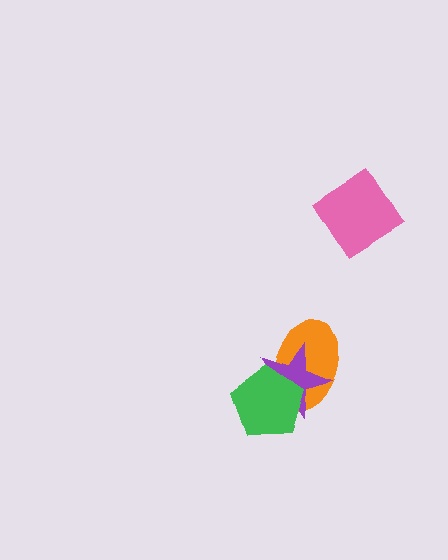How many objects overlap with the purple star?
2 objects overlap with the purple star.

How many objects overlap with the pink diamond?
0 objects overlap with the pink diamond.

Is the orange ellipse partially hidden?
Yes, it is partially covered by another shape.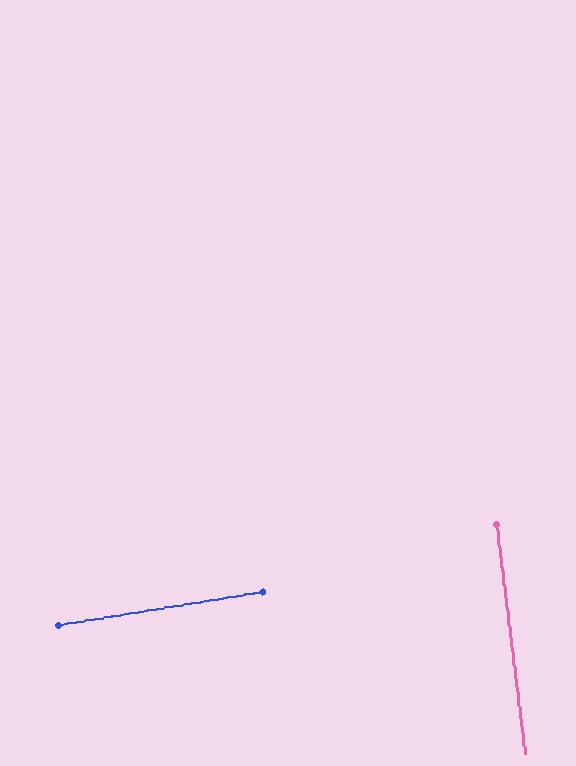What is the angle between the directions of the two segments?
Approximately 88 degrees.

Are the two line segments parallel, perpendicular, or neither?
Perpendicular — they meet at approximately 88°.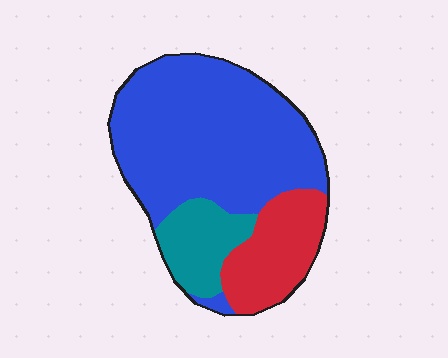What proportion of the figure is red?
Red takes up about one fifth (1/5) of the figure.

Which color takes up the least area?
Teal, at roughly 15%.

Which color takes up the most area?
Blue, at roughly 65%.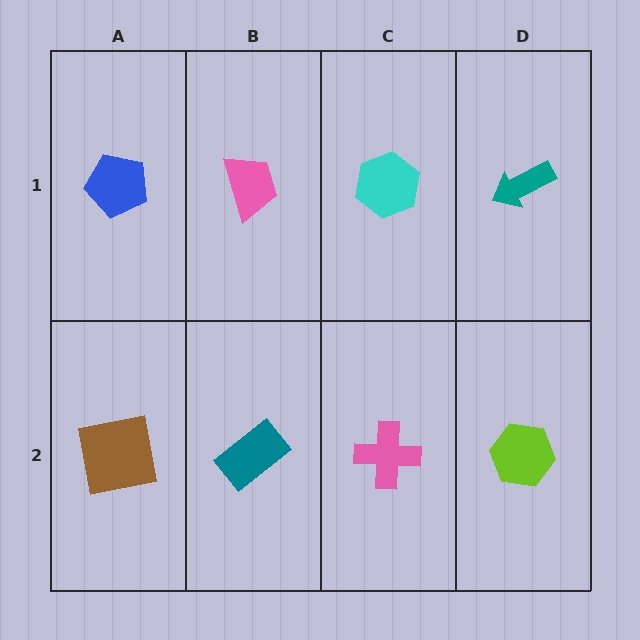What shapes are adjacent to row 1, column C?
A pink cross (row 2, column C), a pink trapezoid (row 1, column B), a teal arrow (row 1, column D).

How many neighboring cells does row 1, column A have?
2.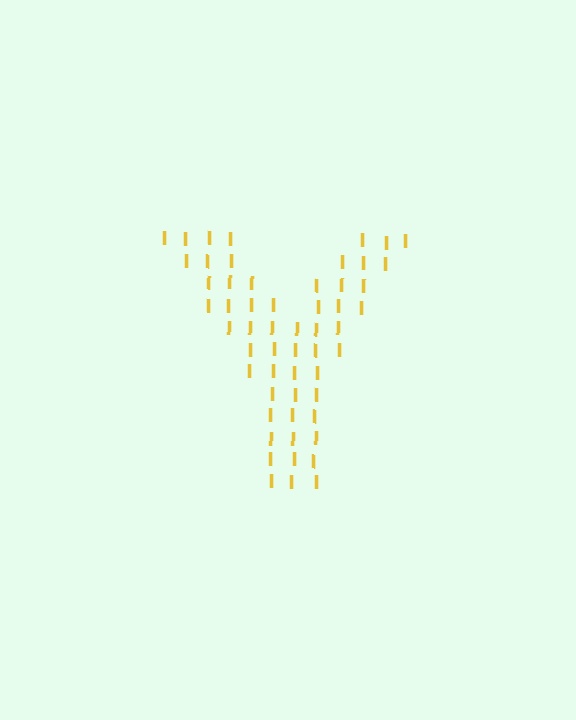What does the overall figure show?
The overall figure shows the letter Y.